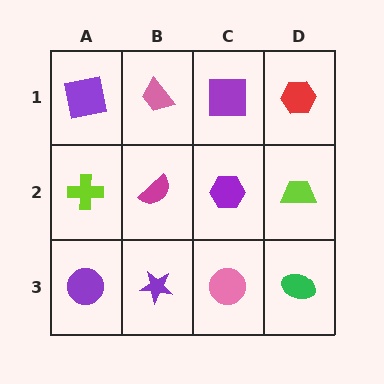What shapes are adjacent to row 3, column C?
A purple hexagon (row 2, column C), a purple star (row 3, column B), a green ellipse (row 3, column D).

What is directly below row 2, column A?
A purple circle.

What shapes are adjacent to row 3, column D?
A lime trapezoid (row 2, column D), a pink circle (row 3, column C).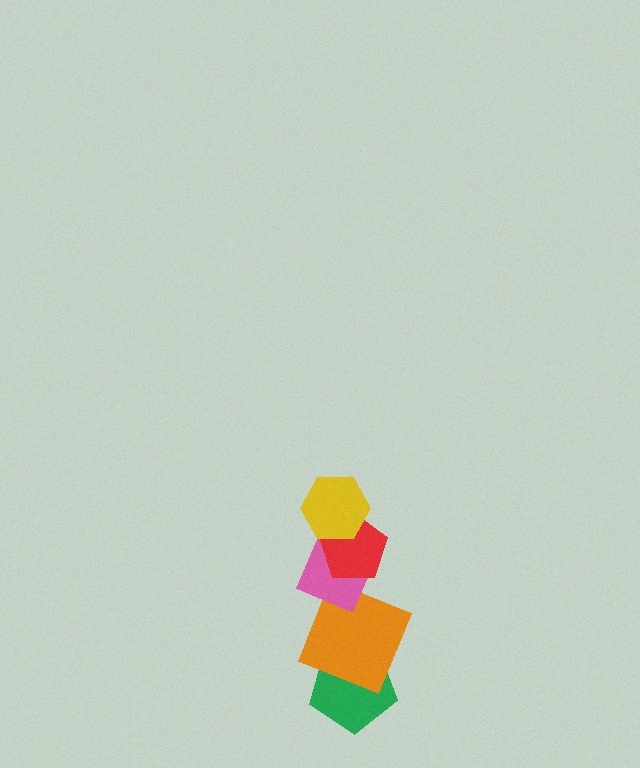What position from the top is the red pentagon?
The red pentagon is 2nd from the top.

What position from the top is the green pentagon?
The green pentagon is 5th from the top.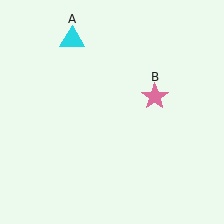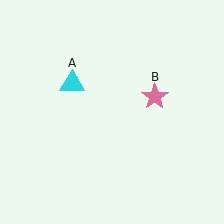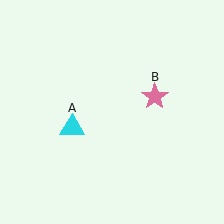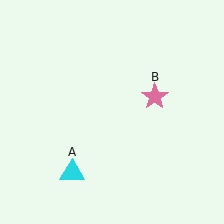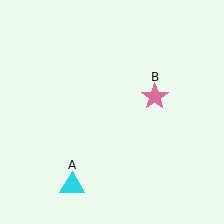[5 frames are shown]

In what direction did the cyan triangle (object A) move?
The cyan triangle (object A) moved down.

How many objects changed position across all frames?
1 object changed position: cyan triangle (object A).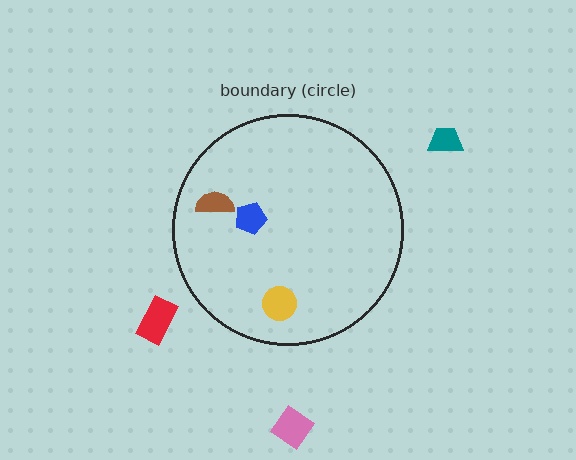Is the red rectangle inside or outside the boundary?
Outside.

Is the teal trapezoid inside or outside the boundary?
Outside.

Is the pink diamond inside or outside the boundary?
Outside.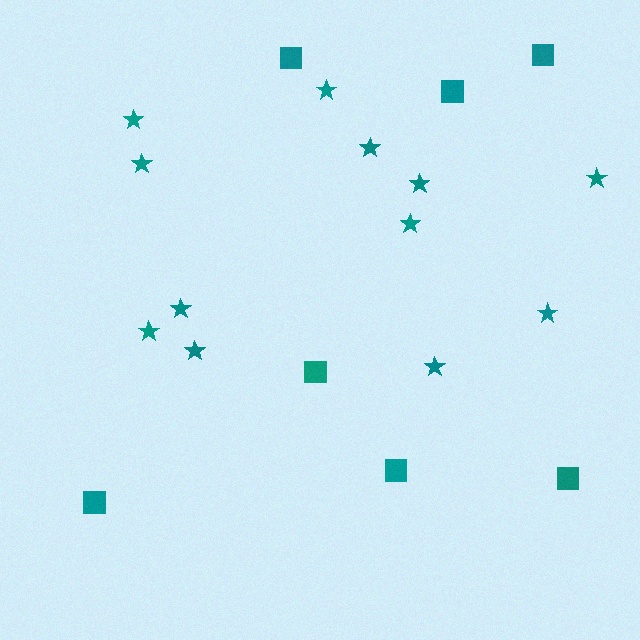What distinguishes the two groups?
There are 2 groups: one group of stars (12) and one group of squares (7).